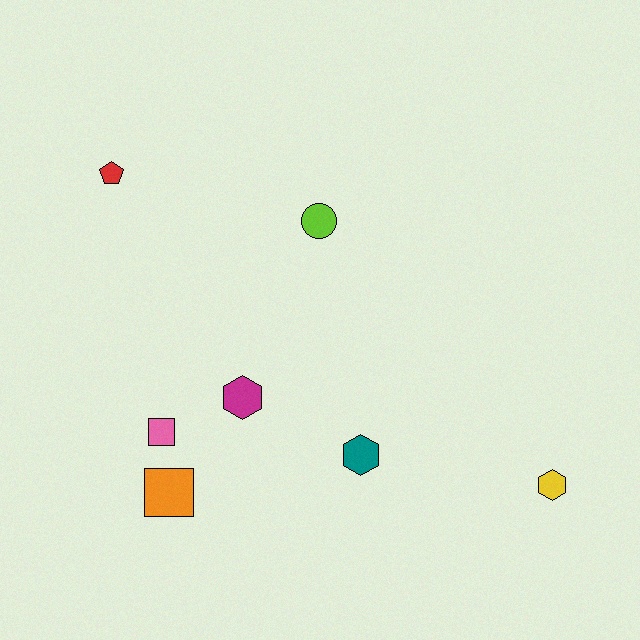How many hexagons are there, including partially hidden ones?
There are 3 hexagons.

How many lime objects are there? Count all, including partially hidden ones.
There is 1 lime object.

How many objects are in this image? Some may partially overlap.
There are 7 objects.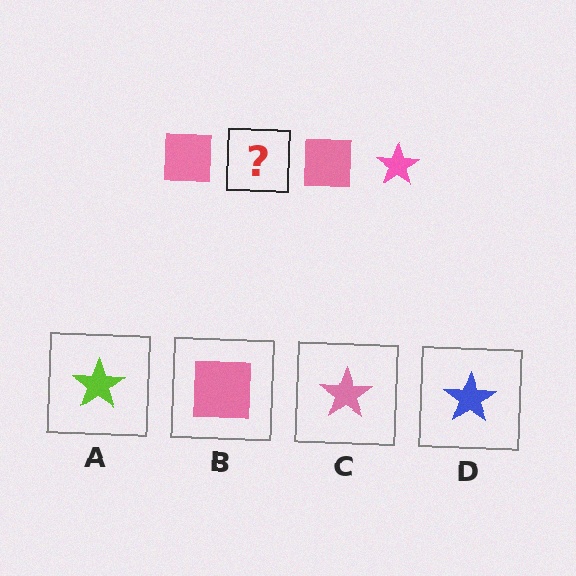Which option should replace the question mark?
Option C.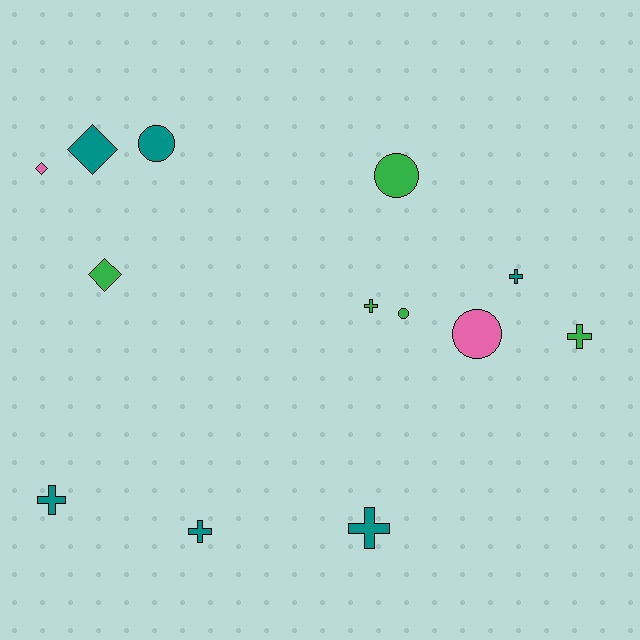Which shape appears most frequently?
Cross, with 6 objects.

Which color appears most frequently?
Teal, with 6 objects.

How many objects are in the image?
There are 13 objects.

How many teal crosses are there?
There are 4 teal crosses.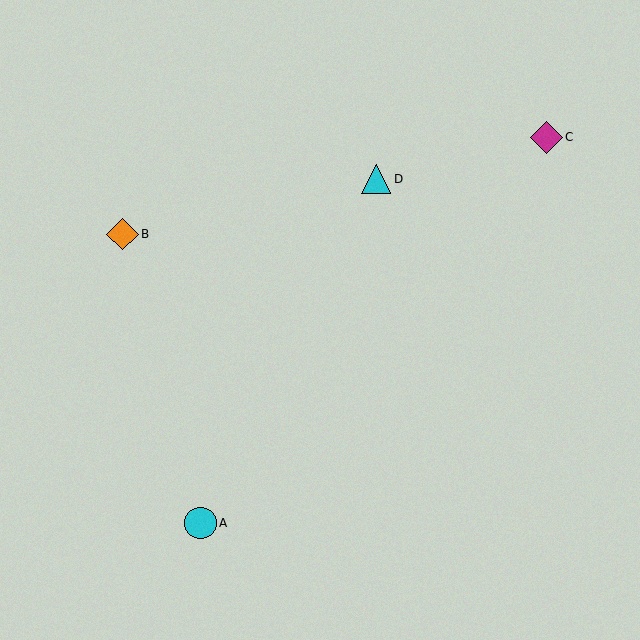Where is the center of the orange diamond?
The center of the orange diamond is at (123, 234).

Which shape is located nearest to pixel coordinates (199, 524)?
The cyan circle (labeled A) at (201, 523) is nearest to that location.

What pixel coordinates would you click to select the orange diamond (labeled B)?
Click at (123, 234) to select the orange diamond B.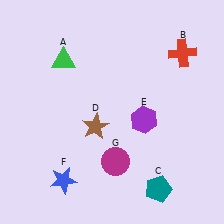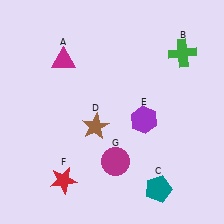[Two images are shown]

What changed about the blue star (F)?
In Image 1, F is blue. In Image 2, it changed to red.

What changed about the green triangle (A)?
In Image 1, A is green. In Image 2, it changed to magenta.